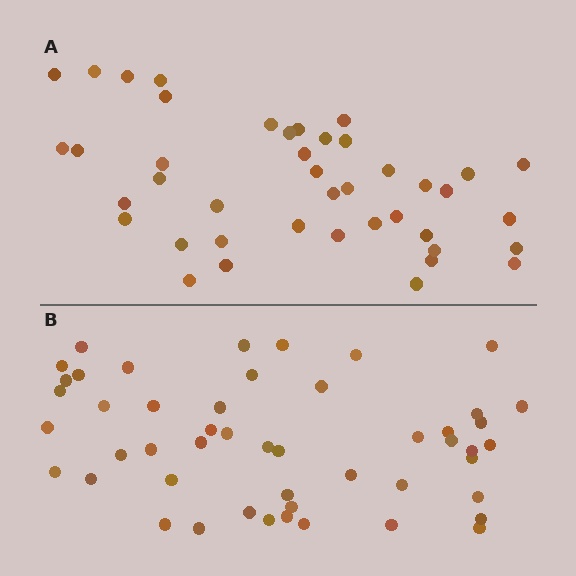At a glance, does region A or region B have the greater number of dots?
Region B (the bottom region) has more dots.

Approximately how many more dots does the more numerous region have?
Region B has roughly 8 or so more dots than region A.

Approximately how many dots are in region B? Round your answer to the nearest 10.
About 50 dots. (The exact count is 49, which rounds to 50.)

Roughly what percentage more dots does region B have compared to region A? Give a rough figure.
About 15% more.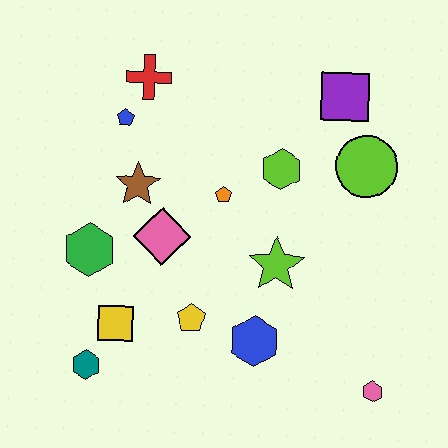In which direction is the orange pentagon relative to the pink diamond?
The orange pentagon is to the right of the pink diamond.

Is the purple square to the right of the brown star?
Yes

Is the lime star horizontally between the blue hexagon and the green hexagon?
No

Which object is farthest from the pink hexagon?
The red cross is farthest from the pink hexagon.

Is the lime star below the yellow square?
No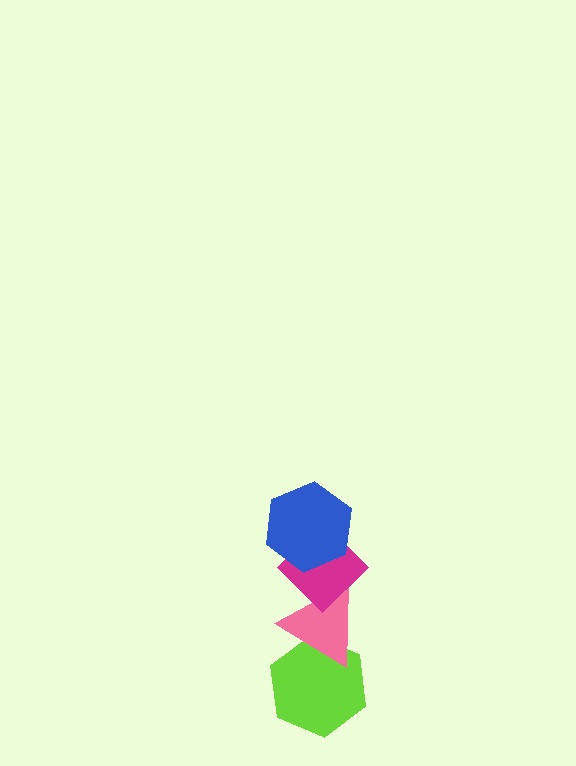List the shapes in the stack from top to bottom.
From top to bottom: the blue hexagon, the magenta diamond, the pink triangle, the lime hexagon.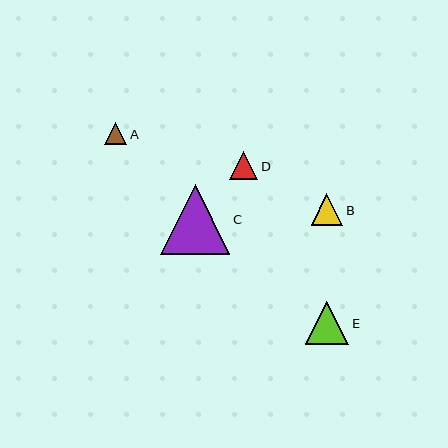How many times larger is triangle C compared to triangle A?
Triangle C is approximately 3.2 times the size of triangle A.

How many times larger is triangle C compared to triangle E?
Triangle C is approximately 1.6 times the size of triangle E.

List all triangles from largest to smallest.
From largest to smallest: C, E, B, D, A.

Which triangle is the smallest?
Triangle A is the smallest with a size of approximately 22 pixels.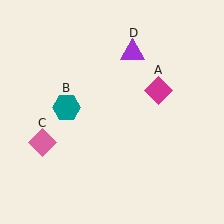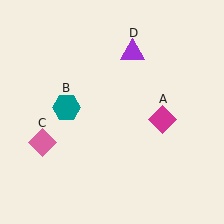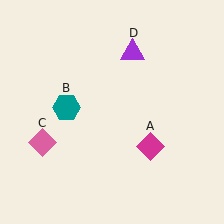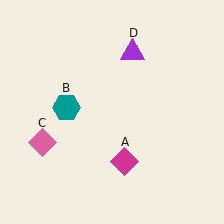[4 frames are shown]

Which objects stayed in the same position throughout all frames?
Teal hexagon (object B) and pink diamond (object C) and purple triangle (object D) remained stationary.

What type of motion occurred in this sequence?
The magenta diamond (object A) rotated clockwise around the center of the scene.